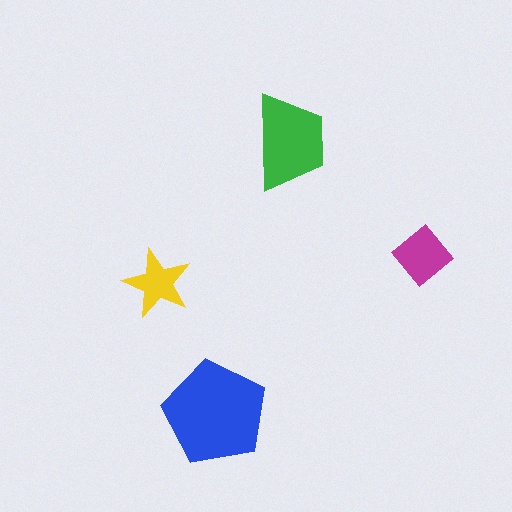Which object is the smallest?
The yellow star.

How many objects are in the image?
There are 4 objects in the image.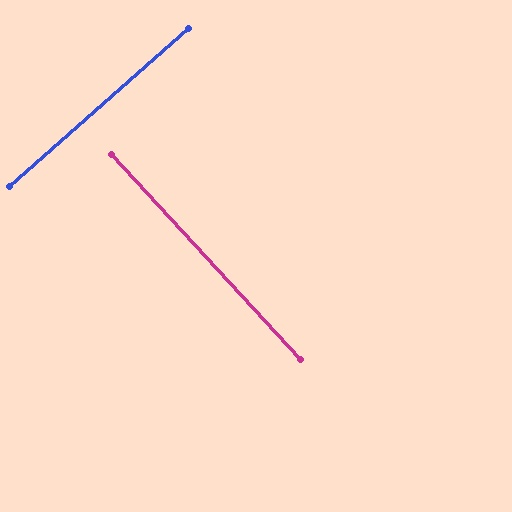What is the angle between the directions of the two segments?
Approximately 89 degrees.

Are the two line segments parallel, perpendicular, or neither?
Perpendicular — they meet at approximately 89°.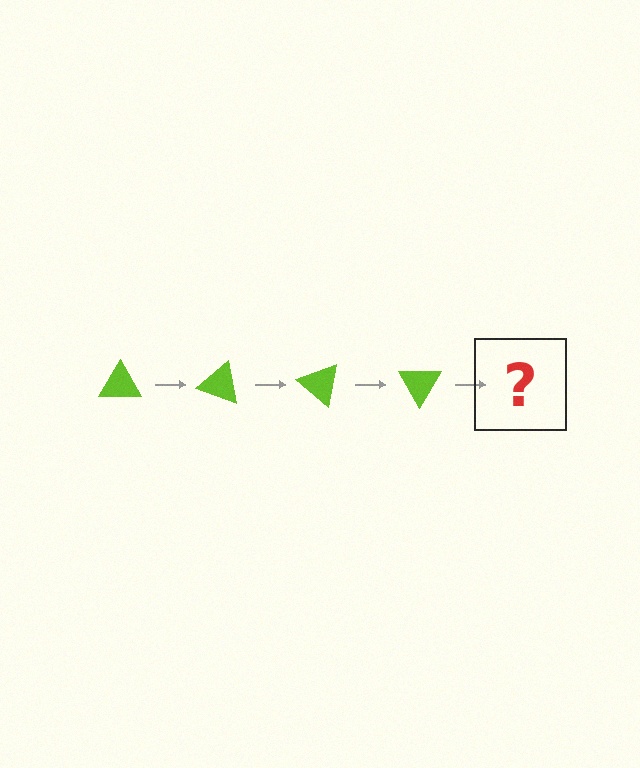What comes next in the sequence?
The next element should be a lime triangle rotated 80 degrees.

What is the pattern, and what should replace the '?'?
The pattern is that the triangle rotates 20 degrees each step. The '?' should be a lime triangle rotated 80 degrees.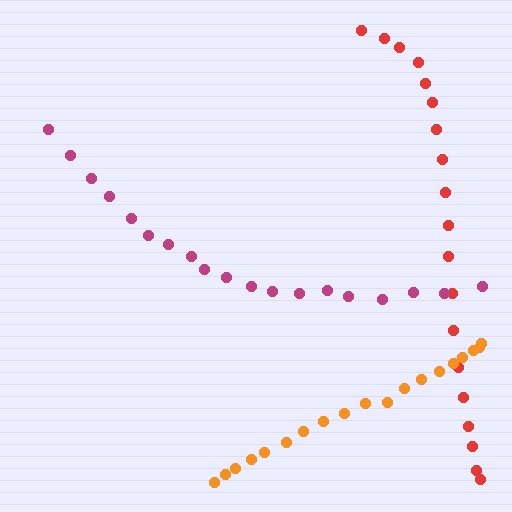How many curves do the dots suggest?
There are 3 distinct paths.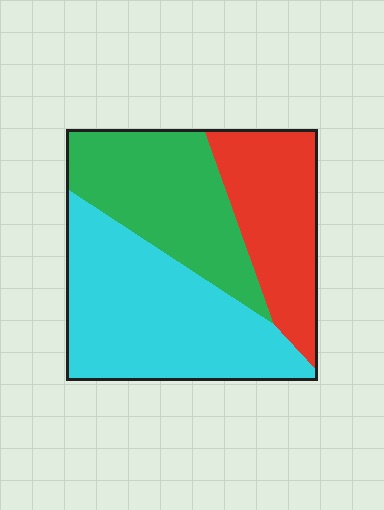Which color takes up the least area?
Red, at roughly 25%.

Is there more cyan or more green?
Cyan.